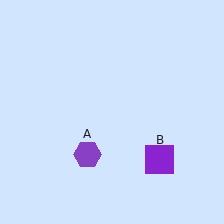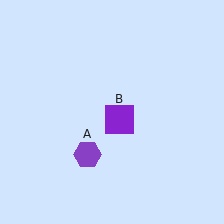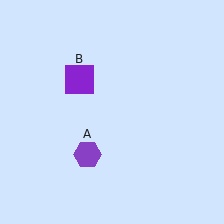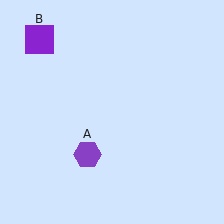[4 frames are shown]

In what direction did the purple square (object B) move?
The purple square (object B) moved up and to the left.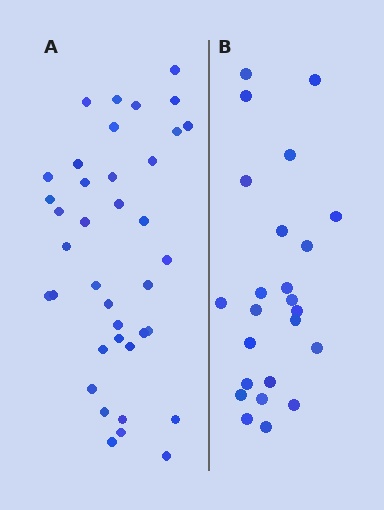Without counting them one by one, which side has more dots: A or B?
Region A (the left region) has more dots.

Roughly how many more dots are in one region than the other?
Region A has approximately 15 more dots than region B.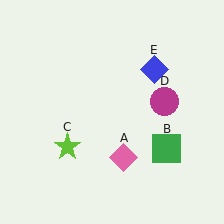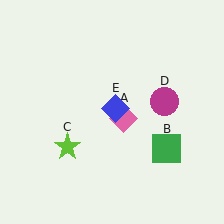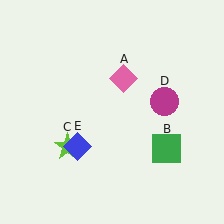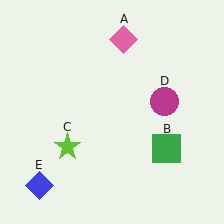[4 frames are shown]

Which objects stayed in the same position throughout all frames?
Green square (object B) and lime star (object C) and magenta circle (object D) remained stationary.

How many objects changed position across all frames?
2 objects changed position: pink diamond (object A), blue diamond (object E).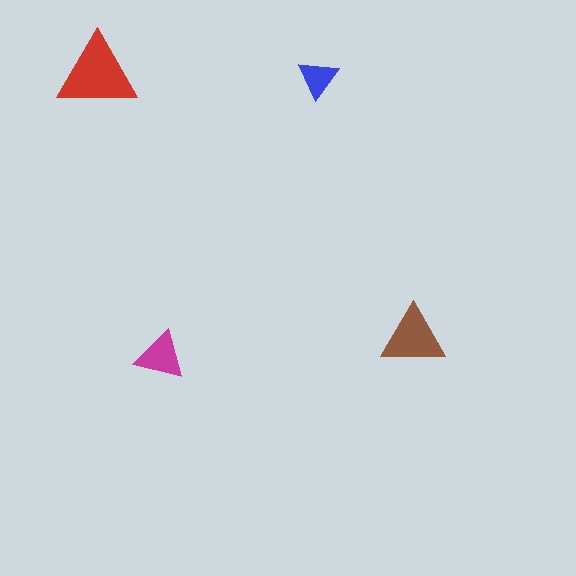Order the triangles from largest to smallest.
the red one, the brown one, the magenta one, the blue one.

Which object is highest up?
The red triangle is topmost.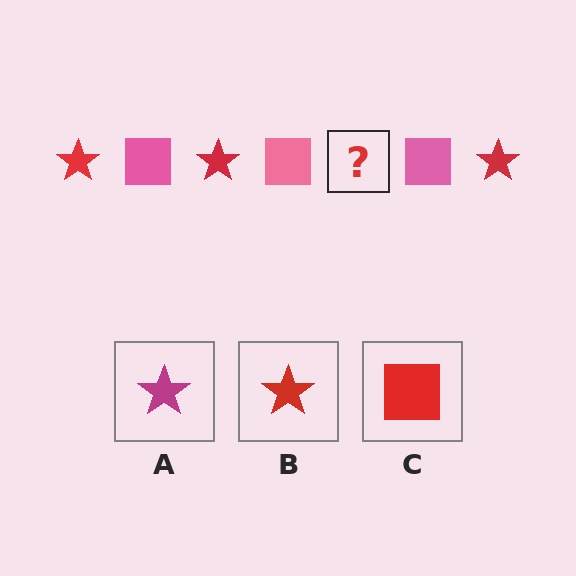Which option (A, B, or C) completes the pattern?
B.